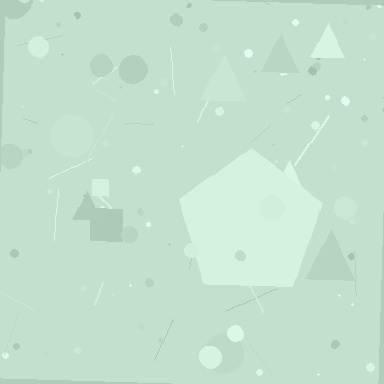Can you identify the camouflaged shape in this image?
The camouflaged shape is a pentagon.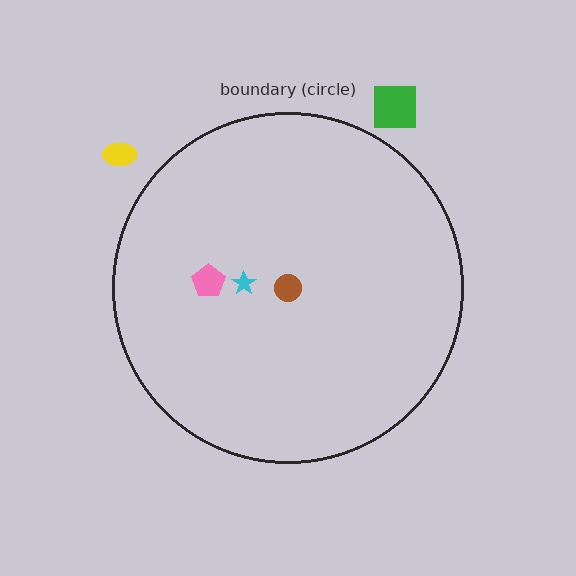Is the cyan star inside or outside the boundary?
Inside.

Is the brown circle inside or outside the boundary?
Inside.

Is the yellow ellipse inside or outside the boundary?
Outside.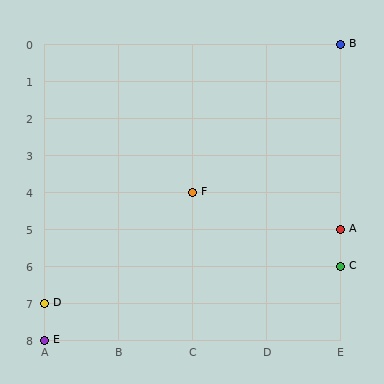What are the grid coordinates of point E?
Point E is at grid coordinates (A, 8).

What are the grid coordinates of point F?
Point F is at grid coordinates (C, 4).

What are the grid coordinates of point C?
Point C is at grid coordinates (E, 6).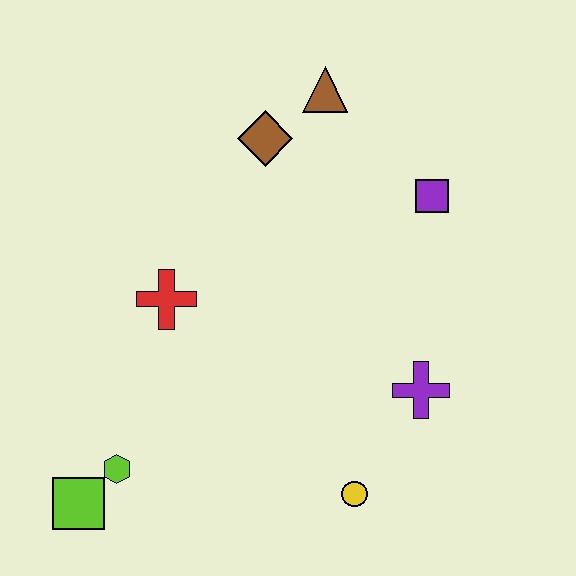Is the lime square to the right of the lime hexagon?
No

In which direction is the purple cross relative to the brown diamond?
The purple cross is below the brown diamond.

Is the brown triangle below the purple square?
No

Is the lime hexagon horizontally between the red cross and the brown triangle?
No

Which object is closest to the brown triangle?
The brown diamond is closest to the brown triangle.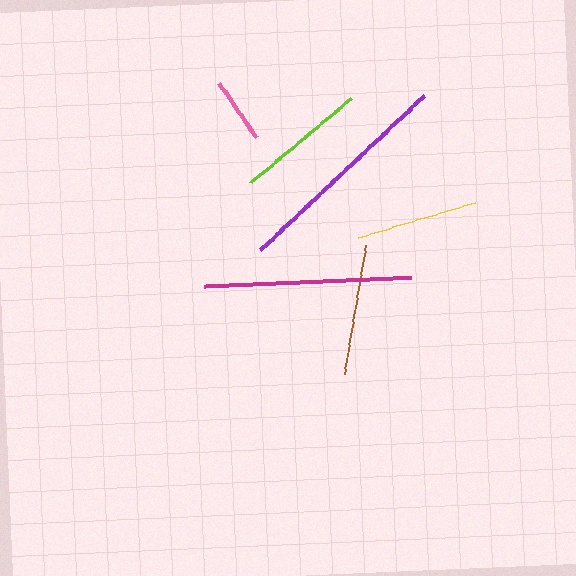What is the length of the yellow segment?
The yellow segment is approximately 121 pixels long.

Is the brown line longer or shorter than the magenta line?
The magenta line is longer than the brown line.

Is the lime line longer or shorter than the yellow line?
The lime line is longer than the yellow line.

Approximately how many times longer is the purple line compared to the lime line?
The purple line is approximately 1.7 times the length of the lime line.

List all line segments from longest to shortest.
From longest to shortest: purple, magenta, brown, lime, yellow, pink.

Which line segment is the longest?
The purple line is the longest at approximately 225 pixels.